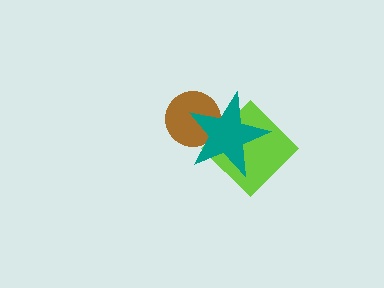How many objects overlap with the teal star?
2 objects overlap with the teal star.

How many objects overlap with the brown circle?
2 objects overlap with the brown circle.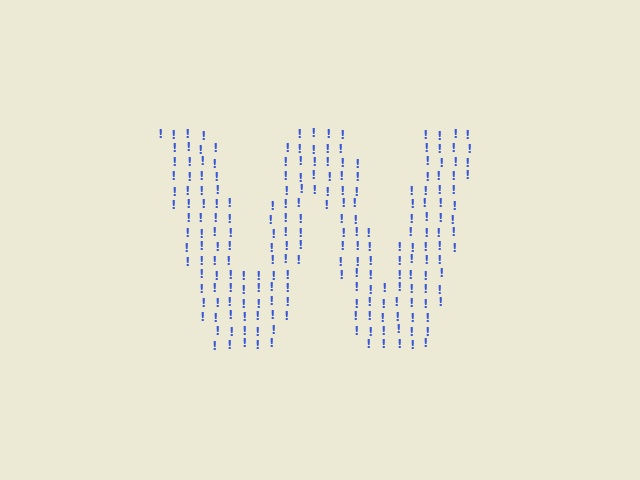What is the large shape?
The large shape is the letter W.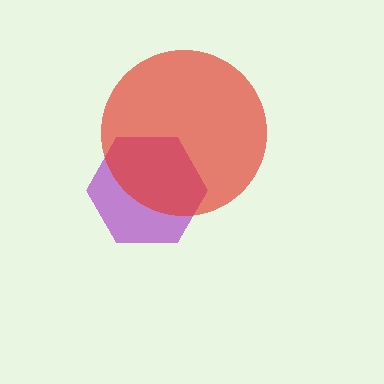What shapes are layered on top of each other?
The layered shapes are: a purple hexagon, a red circle.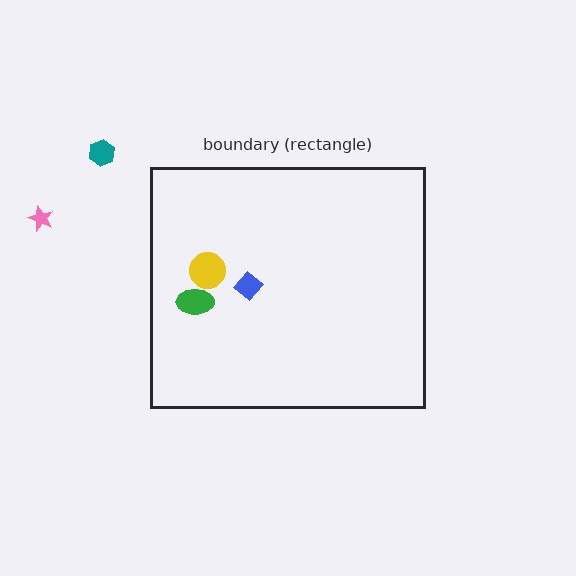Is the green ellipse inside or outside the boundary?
Inside.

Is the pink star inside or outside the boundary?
Outside.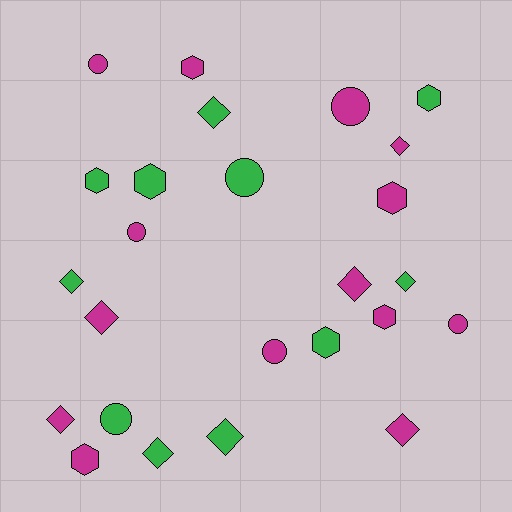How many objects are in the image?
There are 25 objects.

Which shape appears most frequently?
Diamond, with 10 objects.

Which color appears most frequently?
Magenta, with 14 objects.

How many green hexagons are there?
There are 4 green hexagons.